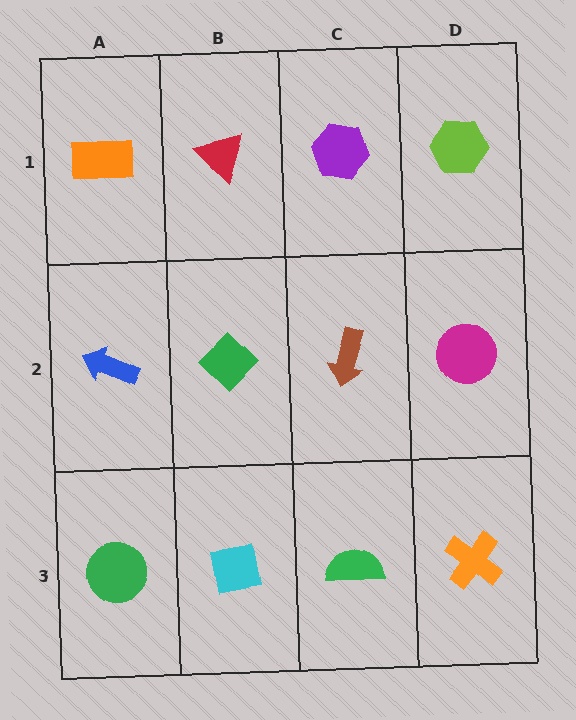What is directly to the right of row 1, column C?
A lime hexagon.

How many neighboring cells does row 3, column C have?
3.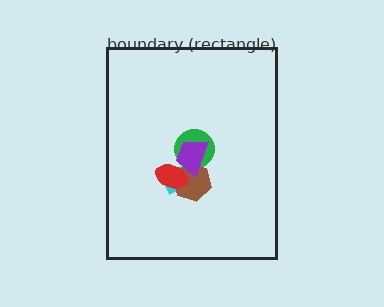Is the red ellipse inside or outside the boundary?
Inside.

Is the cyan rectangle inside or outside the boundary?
Inside.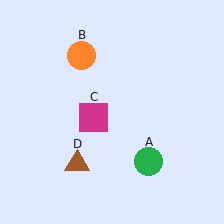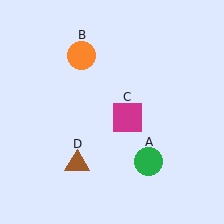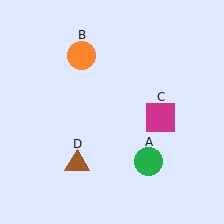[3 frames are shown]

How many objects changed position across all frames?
1 object changed position: magenta square (object C).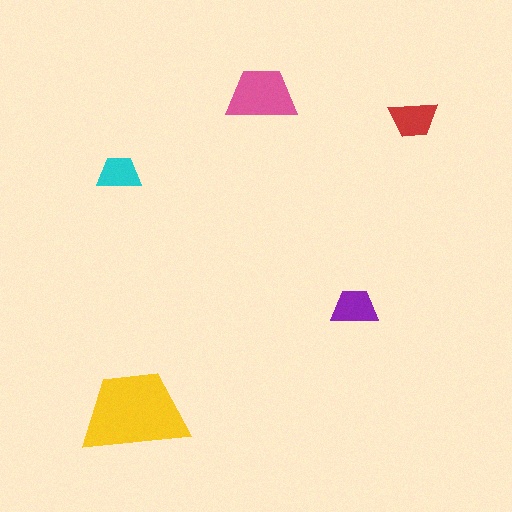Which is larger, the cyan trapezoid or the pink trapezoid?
The pink one.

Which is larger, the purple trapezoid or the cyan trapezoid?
The purple one.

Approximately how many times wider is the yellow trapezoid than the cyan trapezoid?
About 2.5 times wider.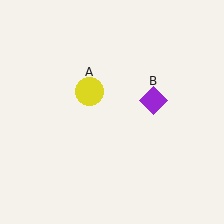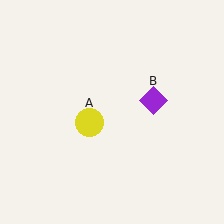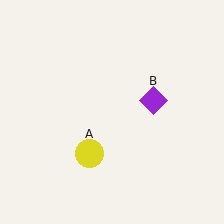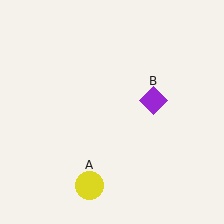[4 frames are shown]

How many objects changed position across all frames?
1 object changed position: yellow circle (object A).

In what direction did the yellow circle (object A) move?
The yellow circle (object A) moved down.